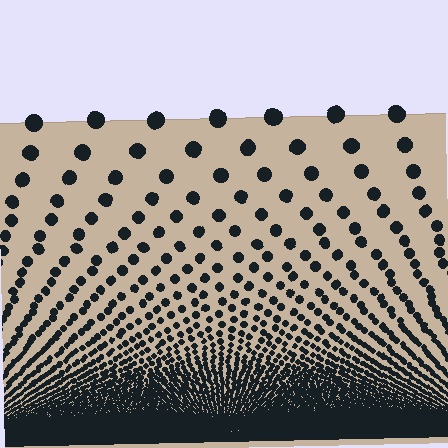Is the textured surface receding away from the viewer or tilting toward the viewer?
The surface appears to tilt toward the viewer. Texture elements get larger and sparser toward the top.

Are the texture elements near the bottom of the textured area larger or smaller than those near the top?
Smaller. The gradient is inverted — elements near the bottom are smaller and denser.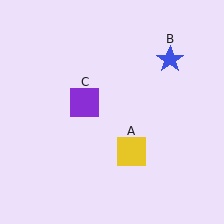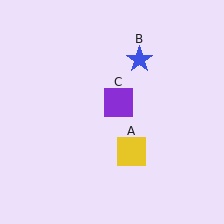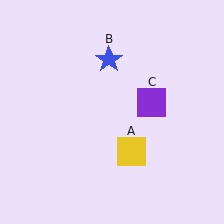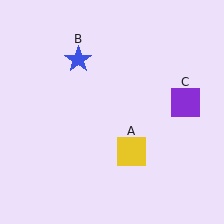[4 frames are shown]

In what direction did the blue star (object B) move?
The blue star (object B) moved left.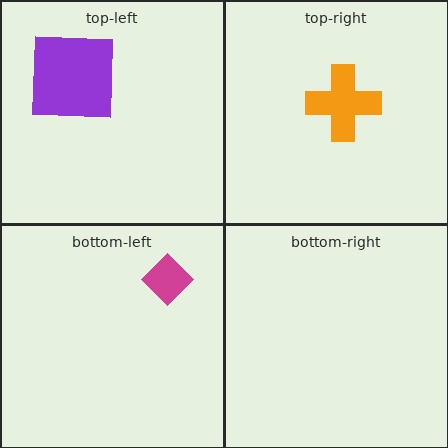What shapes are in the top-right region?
The orange cross.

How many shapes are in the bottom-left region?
1.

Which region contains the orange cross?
The top-right region.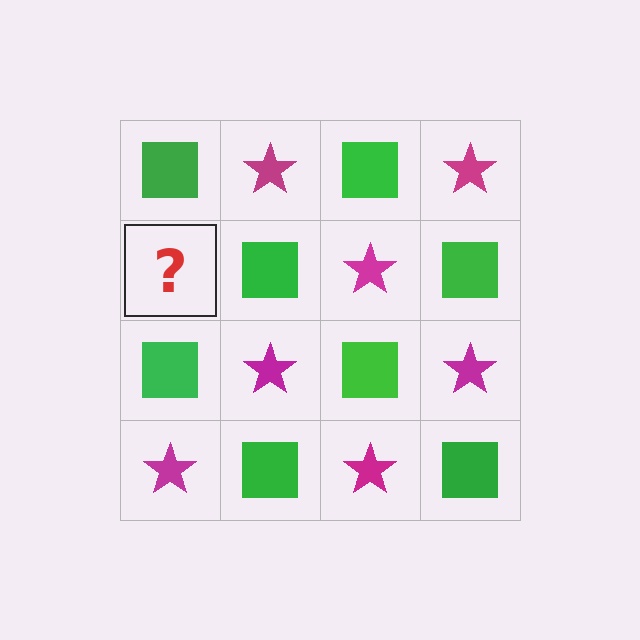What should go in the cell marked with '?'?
The missing cell should contain a magenta star.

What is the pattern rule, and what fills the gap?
The rule is that it alternates green square and magenta star in a checkerboard pattern. The gap should be filled with a magenta star.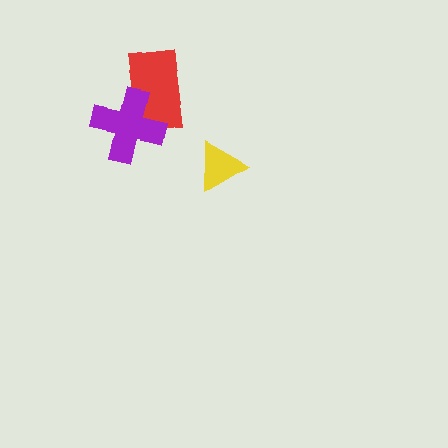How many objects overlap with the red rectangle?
1 object overlaps with the red rectangle.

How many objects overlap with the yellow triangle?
0 objects overlap with the yellow triangle.